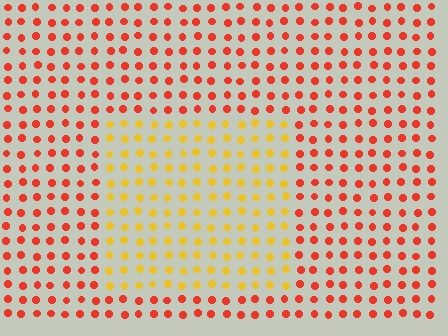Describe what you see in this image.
The image is filled with small red elements in a uniform arrangement. A rectangle-shaped region is visible where the elements are tinted to a slightly different hue, forming a subtle color boundary.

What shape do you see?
I see a rectangle.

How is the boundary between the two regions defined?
The boundary is defined purely by a slight shift in hue (about 44 degrees). Spacing, size, and orientation are identical on both sides.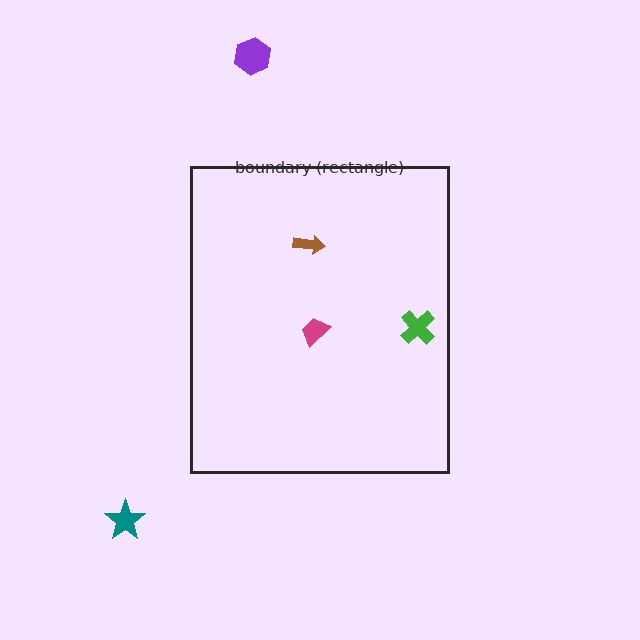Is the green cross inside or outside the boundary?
Inside.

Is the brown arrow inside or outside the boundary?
Inside.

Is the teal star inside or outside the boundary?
Outside.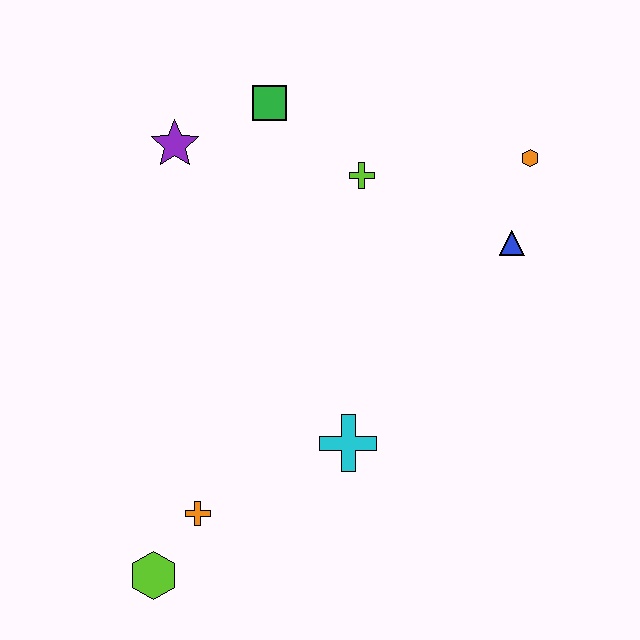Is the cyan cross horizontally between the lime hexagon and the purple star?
No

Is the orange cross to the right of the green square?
No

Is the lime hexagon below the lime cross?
Yes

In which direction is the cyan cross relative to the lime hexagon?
The cyan cross is to the right of the lime hexagon.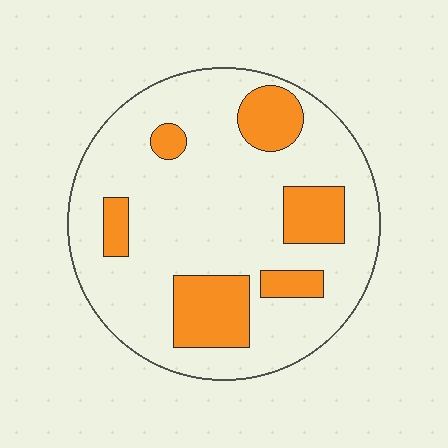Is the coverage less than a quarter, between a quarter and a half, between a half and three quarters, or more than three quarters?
Less than a quarter.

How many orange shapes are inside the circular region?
6.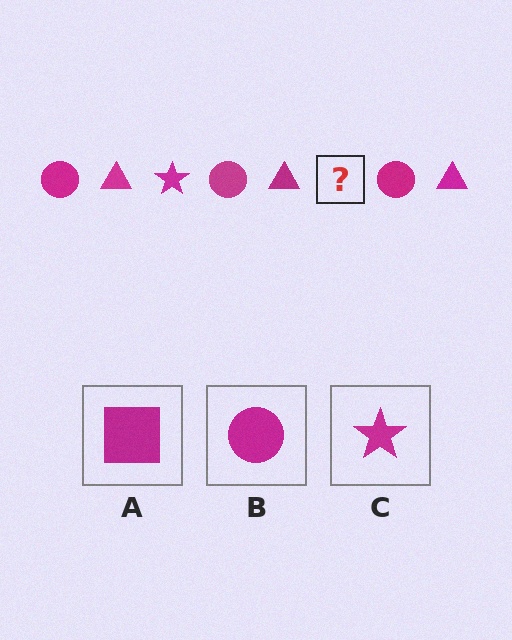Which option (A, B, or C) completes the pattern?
C.